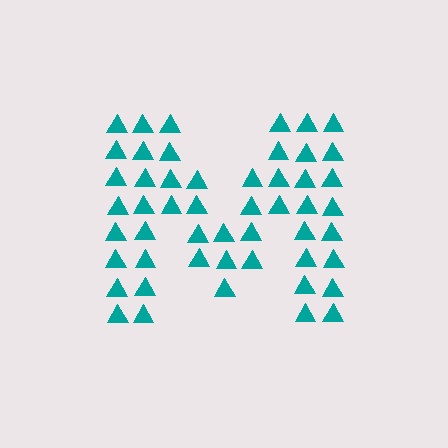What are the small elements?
The small elements are triangles.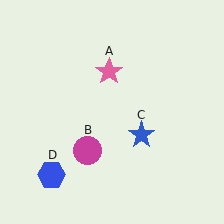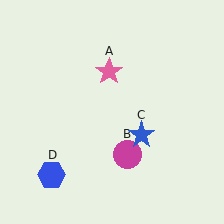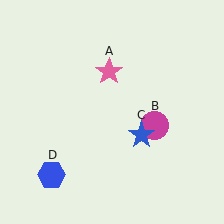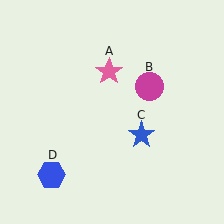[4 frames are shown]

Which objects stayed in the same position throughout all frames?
Pink star (object A) and blue star (object C) and blue hexagon (object D) remained stationary.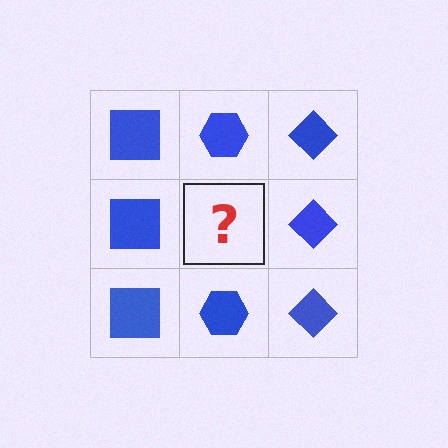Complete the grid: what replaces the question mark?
The question mark should be replaced with a blue hexagon.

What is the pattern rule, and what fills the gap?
The rule is that each column has a consistent shape. The gap should be filled with a blue hexagon.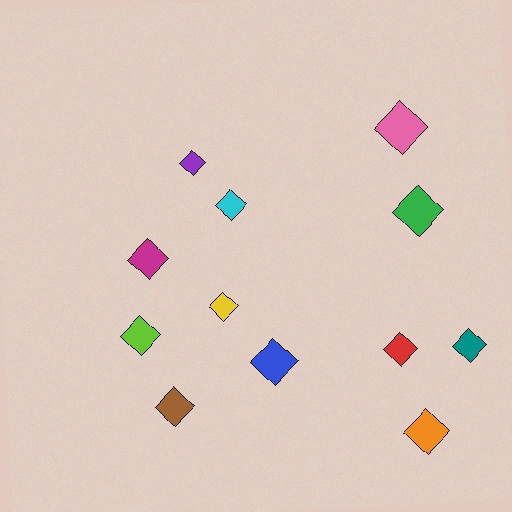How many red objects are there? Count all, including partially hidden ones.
There is 1 red object.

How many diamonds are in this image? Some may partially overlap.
There are 12 diamonds.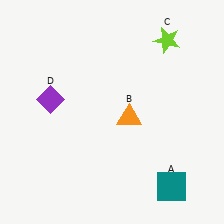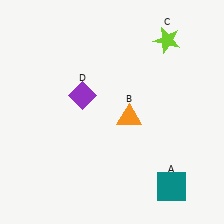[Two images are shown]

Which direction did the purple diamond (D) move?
The purple diamond (D) moved right.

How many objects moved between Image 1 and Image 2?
1 object moved between the two images.